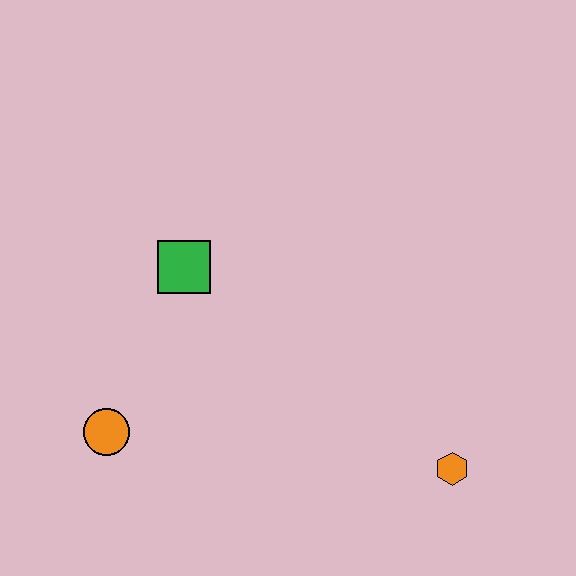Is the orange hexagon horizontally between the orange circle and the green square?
No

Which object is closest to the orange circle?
The green square is closest to the orange circle.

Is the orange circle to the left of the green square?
Yes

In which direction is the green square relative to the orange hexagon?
The green square is to the left of the orange hexagon.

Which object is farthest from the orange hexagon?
The orange circle is farthest from the orange hexagon.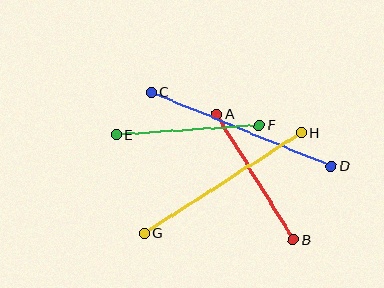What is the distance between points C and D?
The distance is approximately 194 pixels.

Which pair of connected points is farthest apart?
Points C and D are farthest apart.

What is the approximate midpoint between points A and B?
The midpoint is at approximately (255, 176) pixels.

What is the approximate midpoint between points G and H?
The midpoint is at approximately (223, 183) pixels.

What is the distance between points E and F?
The distance is approximately 143 pixels.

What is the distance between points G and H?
The distance is approximately 187 pixels.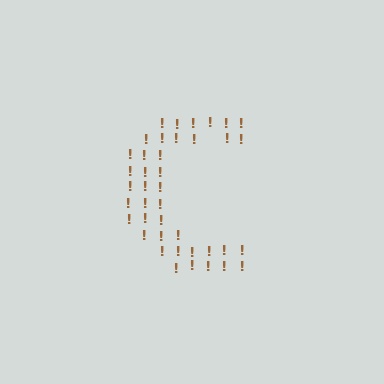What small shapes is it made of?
It is made of small exclamation marks.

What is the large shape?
The large shape is the letter C.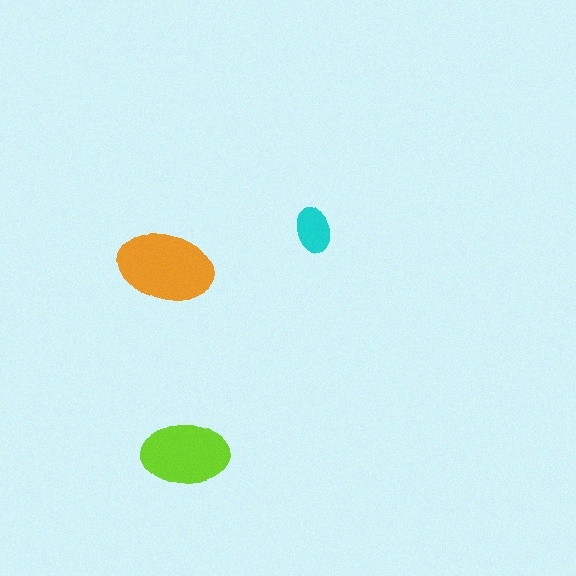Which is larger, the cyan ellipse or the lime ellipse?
The lime one.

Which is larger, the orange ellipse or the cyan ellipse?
The orange one.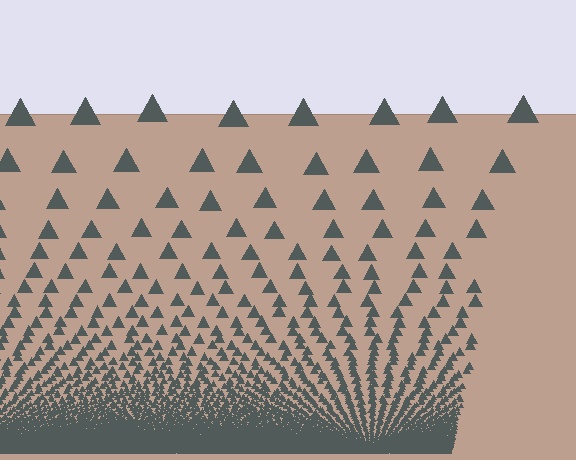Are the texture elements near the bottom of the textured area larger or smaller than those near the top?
Smaller. The gradient is inverted — elements near the bottom are smaller and denser.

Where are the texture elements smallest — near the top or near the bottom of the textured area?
Near the bottom.